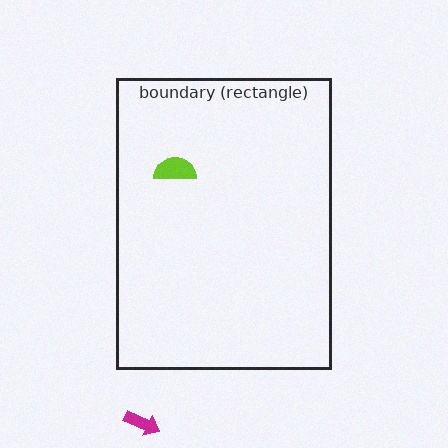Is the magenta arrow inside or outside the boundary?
Outside.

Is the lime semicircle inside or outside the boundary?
Inside.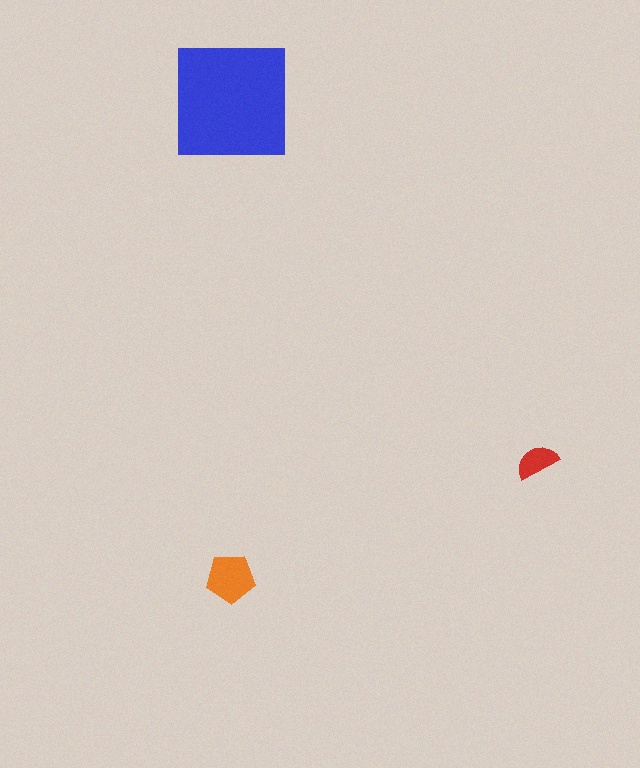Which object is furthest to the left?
The orange pentagon is leftmost.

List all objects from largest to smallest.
The blue square, the orange pentagon, the red semicircle.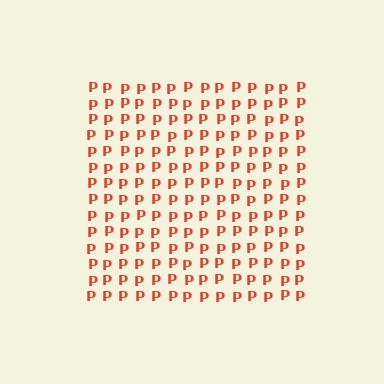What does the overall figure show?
The overall figure shows a square.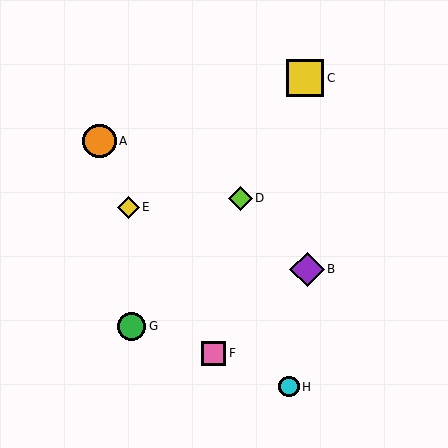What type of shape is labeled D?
Shape D is a lime diamond.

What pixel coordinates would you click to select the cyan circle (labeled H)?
Click at (289, 387) to select the cyan circle H.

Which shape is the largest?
The yellow square (labeled C) is the largest.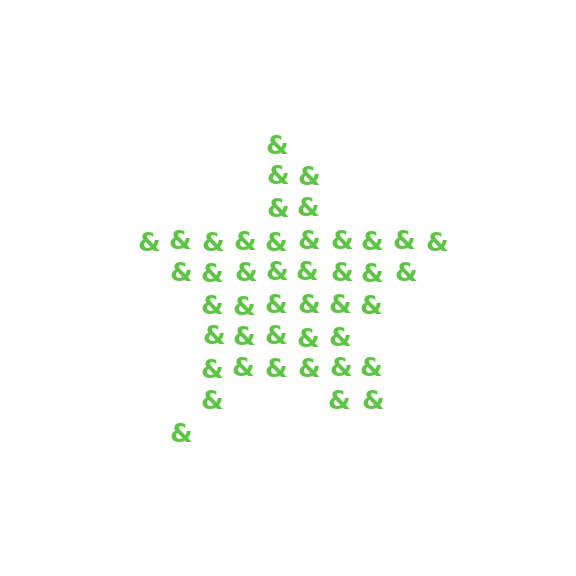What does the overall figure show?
The overall figure shows a star.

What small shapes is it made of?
It is made of small ampersands.